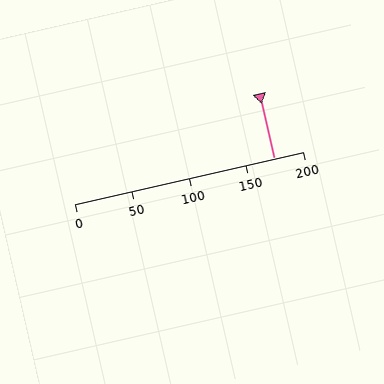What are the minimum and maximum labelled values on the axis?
The axis runs from 0 to 200.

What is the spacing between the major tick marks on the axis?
The major ticks are spaced 50 apart.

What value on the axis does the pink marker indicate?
The marker indicates approximately 175.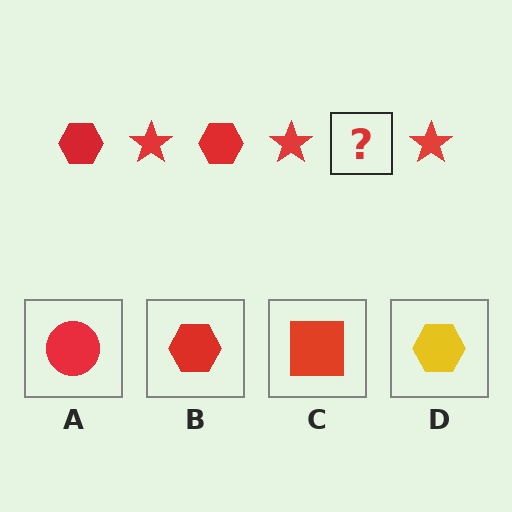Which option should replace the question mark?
Option B.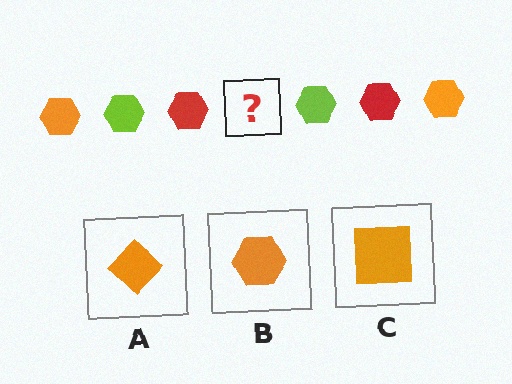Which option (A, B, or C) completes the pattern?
B.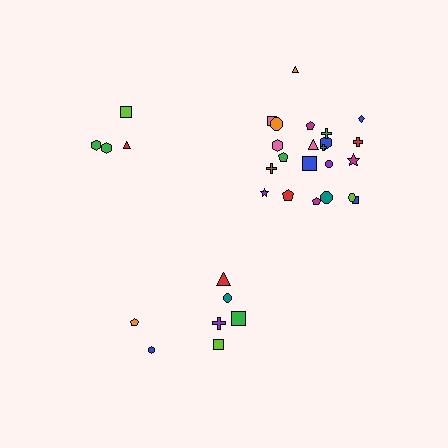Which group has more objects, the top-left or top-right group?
The top-right group.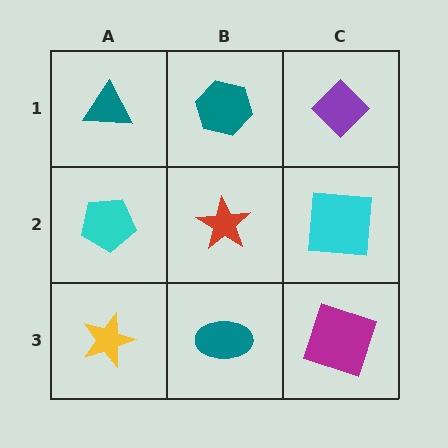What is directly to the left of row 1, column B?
A teal triangle.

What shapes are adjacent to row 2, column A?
A teal triangle (row 1, column A), a yellow star (row 3, column A), a red star (row 2, column B).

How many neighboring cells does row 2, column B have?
4.